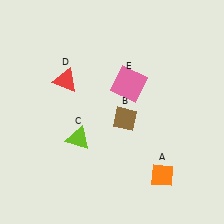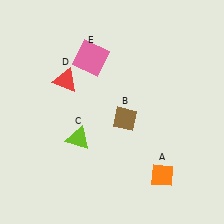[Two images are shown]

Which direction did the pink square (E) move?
The pink square (E) moved left.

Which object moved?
The pink square (E) moved left.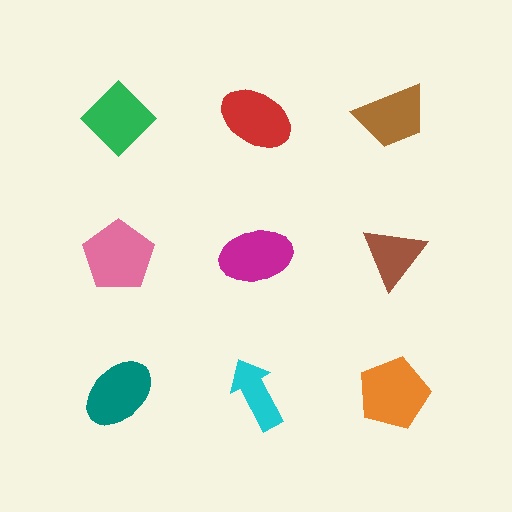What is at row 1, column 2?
A red ellipse.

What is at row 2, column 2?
A magenta ellipse.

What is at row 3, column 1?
A teal ellipse.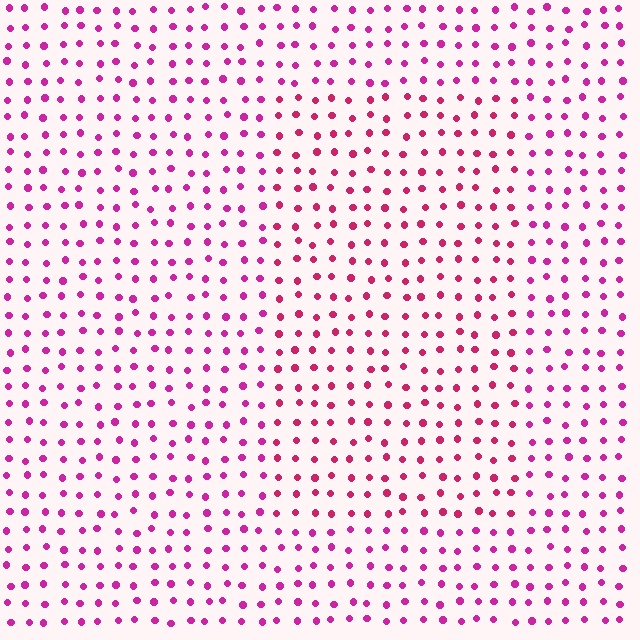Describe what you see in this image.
The image is filled with small magenta elements in a uniform arrangement. A rectangle-shaped region is visible where the elements are tinted to a slightly different hue, forming a subtle color boundary.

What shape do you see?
I see a rectangle.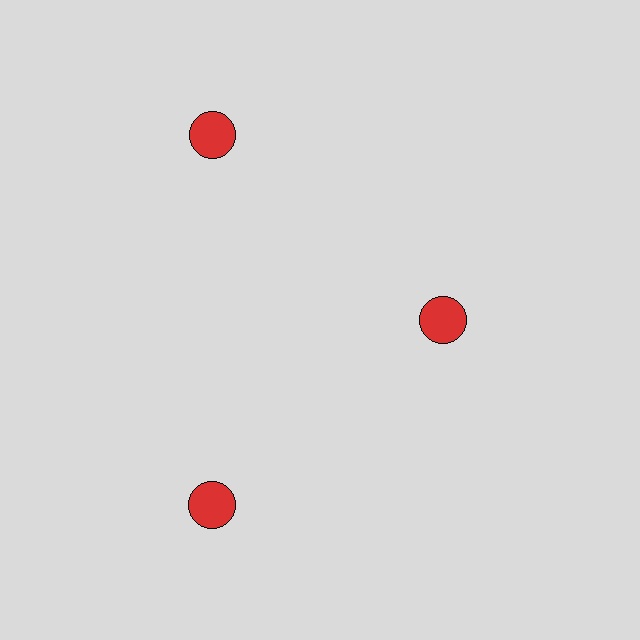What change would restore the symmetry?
The symmetry would be restored by moving it outward, back onto the ring so that all 3 circles sit at equal angles and equal distance from the center.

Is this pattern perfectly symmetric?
No. The 3 red circles are arranged in a ring, but one element near the 3 o'clock position is pulled inward toward the center, breaking the 3-fold rotational symmetry.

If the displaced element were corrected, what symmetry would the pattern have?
It would have 3-fold rotational symmetry — the pattern would map onto itself every 120 degrees.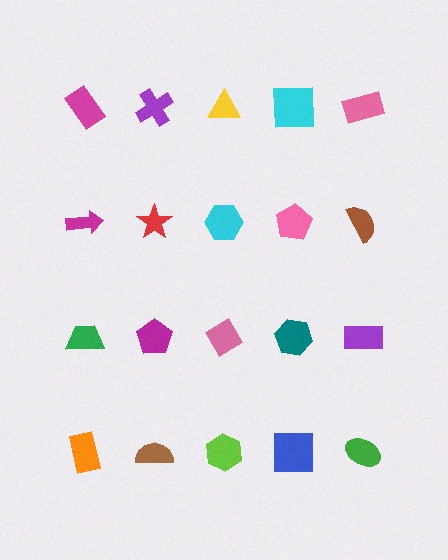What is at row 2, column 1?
A magenta arrow.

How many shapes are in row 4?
5 shapes.